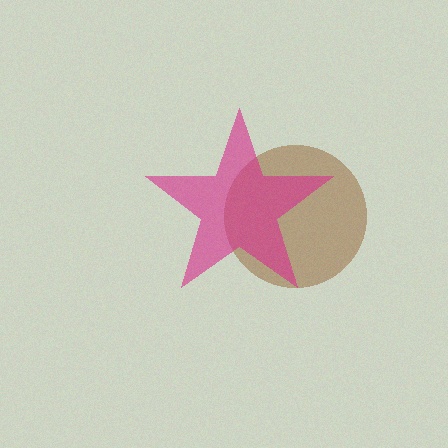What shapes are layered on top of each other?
The layered shapes are: a brown circle, a magenta star.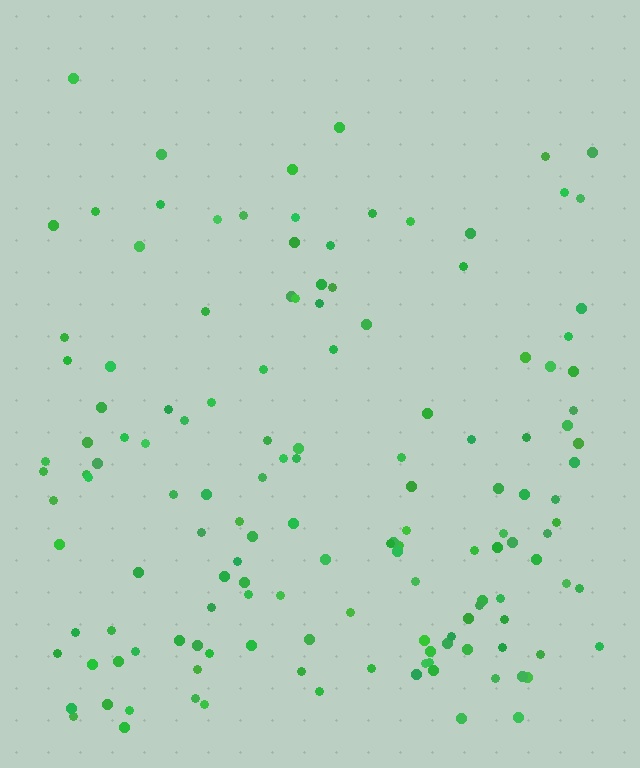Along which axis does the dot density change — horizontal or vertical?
Vertical.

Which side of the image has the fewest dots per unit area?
The top.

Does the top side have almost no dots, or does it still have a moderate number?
Still a moderate number, just noticeably fewer than the bottom.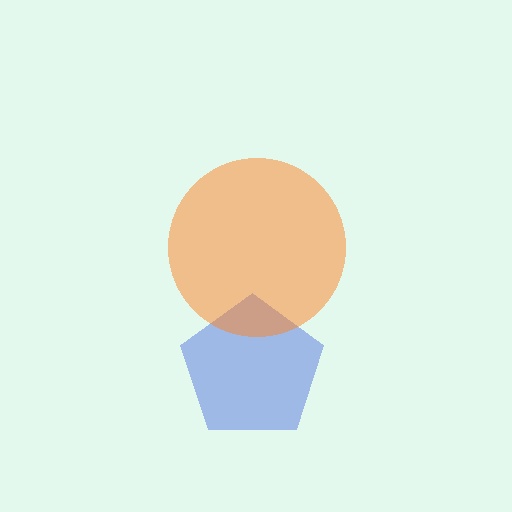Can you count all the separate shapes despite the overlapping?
Yes, there are 2 separate shapes.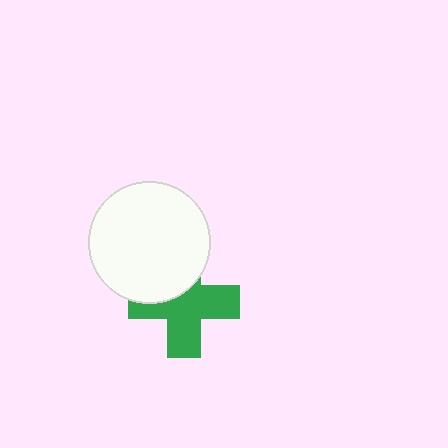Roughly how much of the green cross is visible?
Most of it is visible (roughly 65%).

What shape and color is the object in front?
The object in front is a white circle.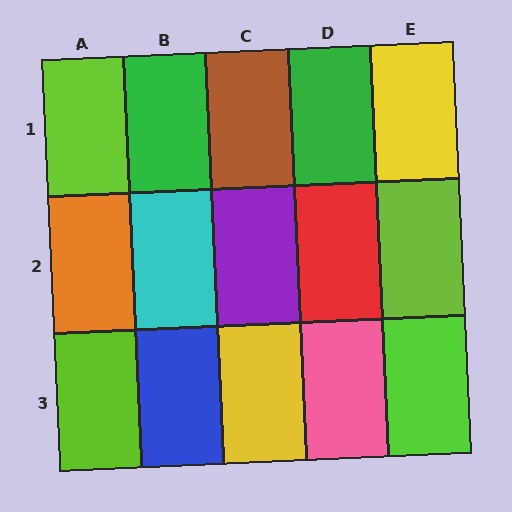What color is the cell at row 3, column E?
Lime.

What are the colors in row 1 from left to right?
Lime, green, brown, green, yellow.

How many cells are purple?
1 cell is purple.